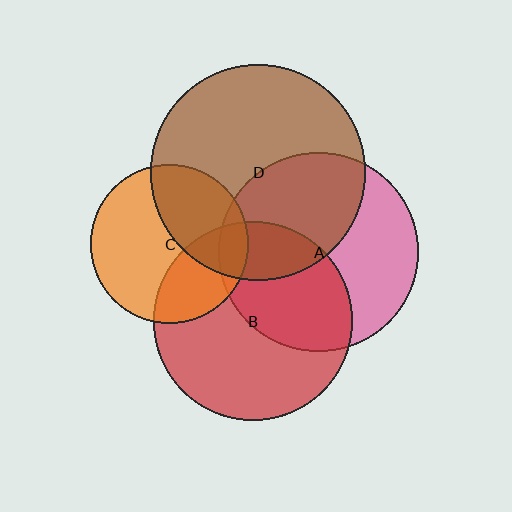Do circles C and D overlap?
Yes.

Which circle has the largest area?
Circle D (brown).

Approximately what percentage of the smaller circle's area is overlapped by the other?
Approximately 40%.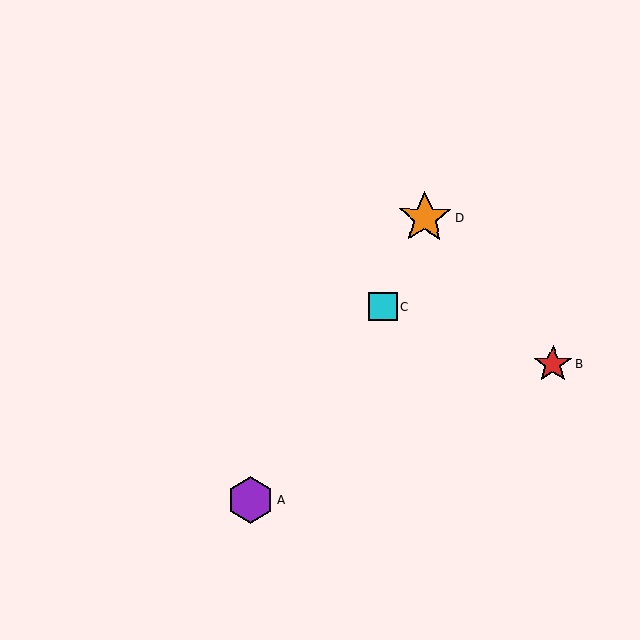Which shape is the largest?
The orange star (labeled D) is the largest.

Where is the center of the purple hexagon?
The center of the purple hexagon is at (251, 500).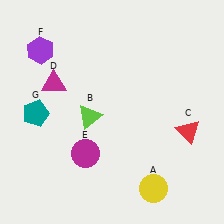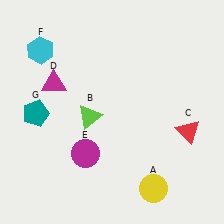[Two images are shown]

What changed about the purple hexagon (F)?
In Image 1, F is purple. In Image 2, it changed to cyan.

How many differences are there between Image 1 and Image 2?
There is 1 difference between the two images.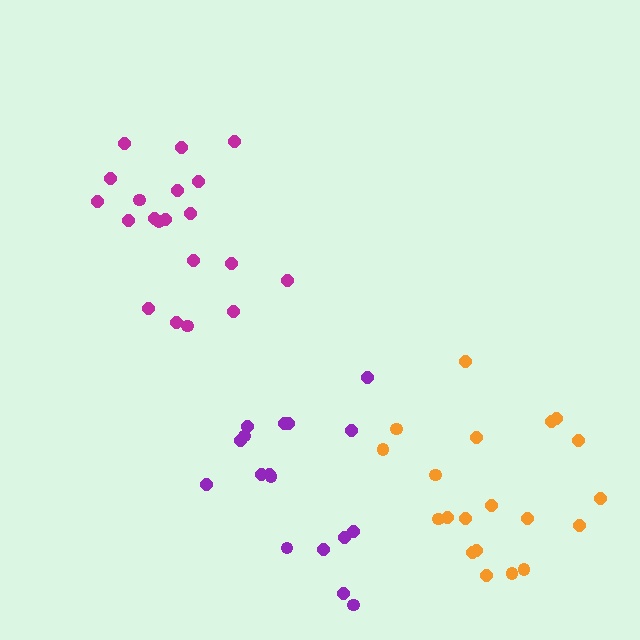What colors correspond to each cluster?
The clusters are colored: purple, magenta, orange.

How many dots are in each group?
Group 1: 17 dots, Group 2: 20 dots, Group 3: 20 dots (57 total).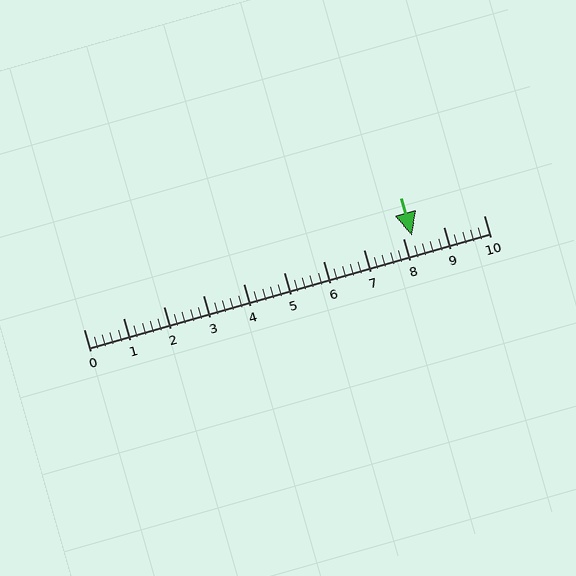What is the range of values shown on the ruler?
The ruler shows values from 0 to 10.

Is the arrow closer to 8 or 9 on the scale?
The arrow is closer to 8.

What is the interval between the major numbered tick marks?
The major tick marks are spaced 1 units apart.